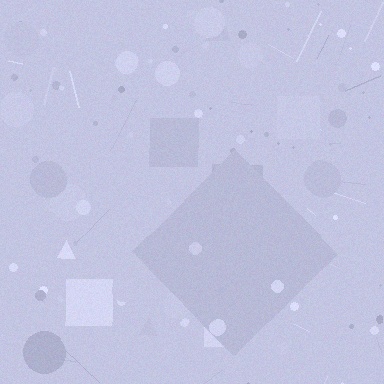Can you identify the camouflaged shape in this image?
The camouflaged shape is a diamond.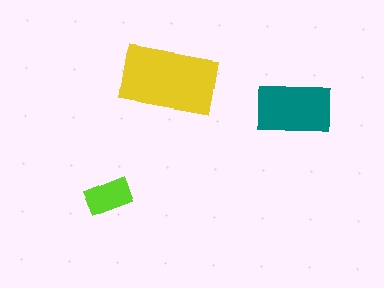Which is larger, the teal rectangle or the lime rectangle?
The teal one.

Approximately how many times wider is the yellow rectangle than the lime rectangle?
About 2 times wider.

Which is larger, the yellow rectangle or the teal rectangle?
The yellow one.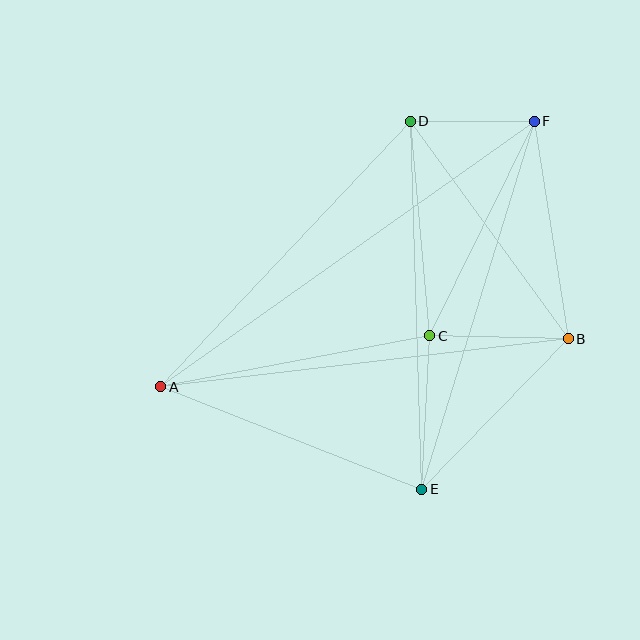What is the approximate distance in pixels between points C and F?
The distance between C and F is approximately 238 pixels.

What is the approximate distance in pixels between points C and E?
The distance between C and E is approximately 153 pixels.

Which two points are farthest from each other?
Points A and F are farthest from each other.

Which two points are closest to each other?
Points D and F are closest to each other.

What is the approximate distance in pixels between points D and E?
The distance between D and E is approximately 368 pixels.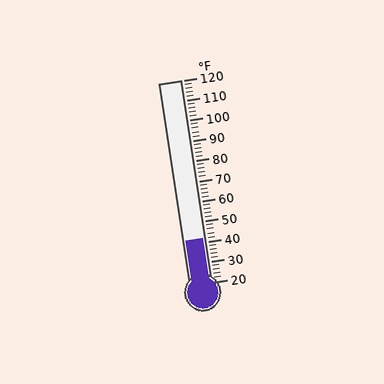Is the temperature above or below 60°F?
The temperature is below 60°F.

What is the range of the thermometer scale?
The thermometer scale ranges from 20°F to 120°F.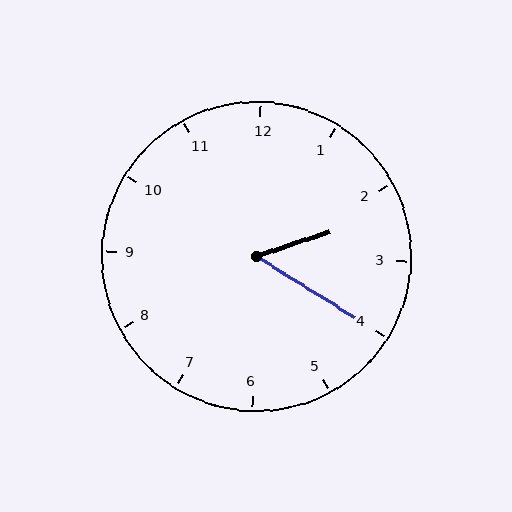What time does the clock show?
2:20.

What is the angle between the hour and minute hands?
Approximately 50 degrees.